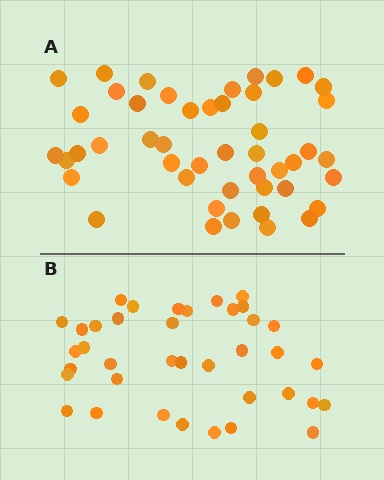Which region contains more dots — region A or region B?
Region A (the top region) has more dots.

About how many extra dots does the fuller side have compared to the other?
Region A has roughly 8 or so more dots than region B.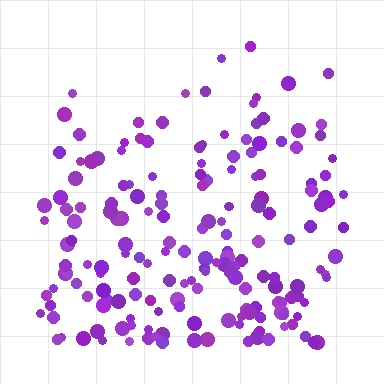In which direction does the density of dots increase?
From top to bottom, with the bottom side densest.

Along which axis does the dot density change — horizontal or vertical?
Vertical.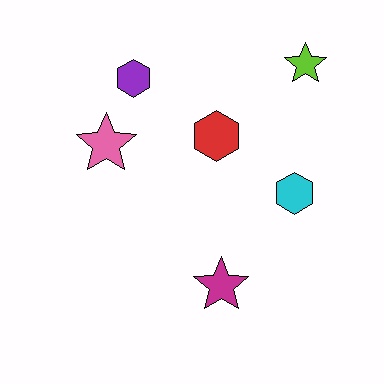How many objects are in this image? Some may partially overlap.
There are 6 objects.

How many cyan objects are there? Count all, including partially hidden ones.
There is 1 cyan object.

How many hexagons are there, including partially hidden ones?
There are 3 hexagons.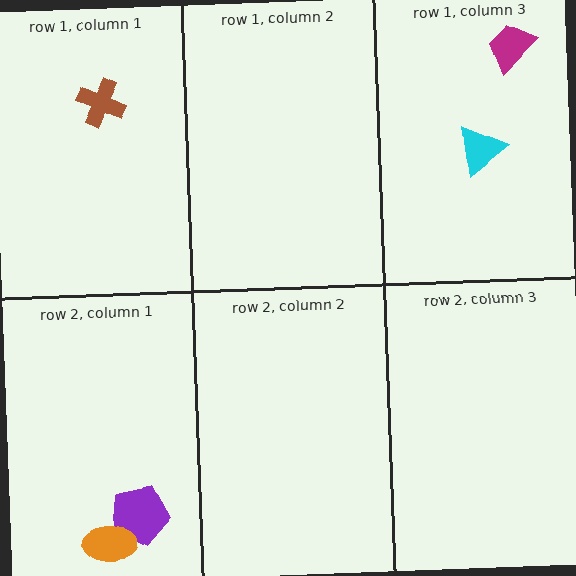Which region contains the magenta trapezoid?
The row 1, column 3 region.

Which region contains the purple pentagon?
The row 2, column 1 region.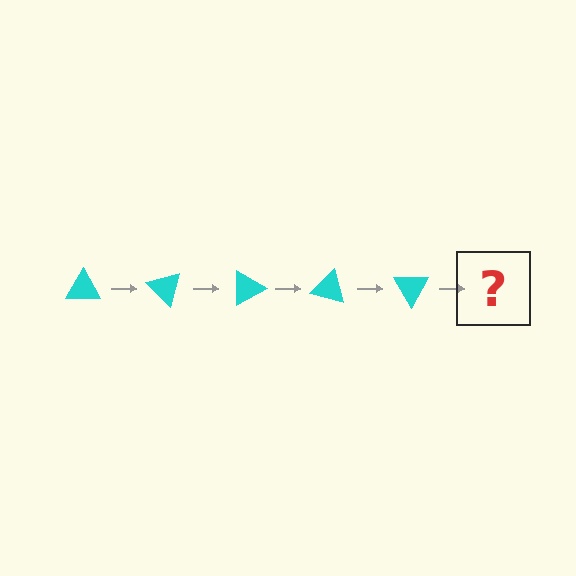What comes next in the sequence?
The next element should be a cyan triangle rotated 225 degrees.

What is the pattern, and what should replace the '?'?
The pattern is that the triangle rotates 45 degrees each step. The '?' should be a cyan triangle rotated 225 degrees.